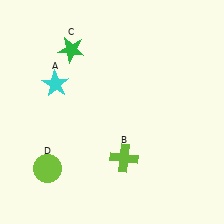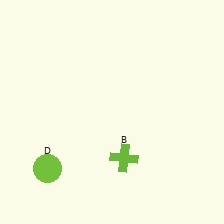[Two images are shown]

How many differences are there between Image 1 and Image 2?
There are 2 differences between the two images.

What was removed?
The cyan star (A), the green star (C) were removed in Image 2.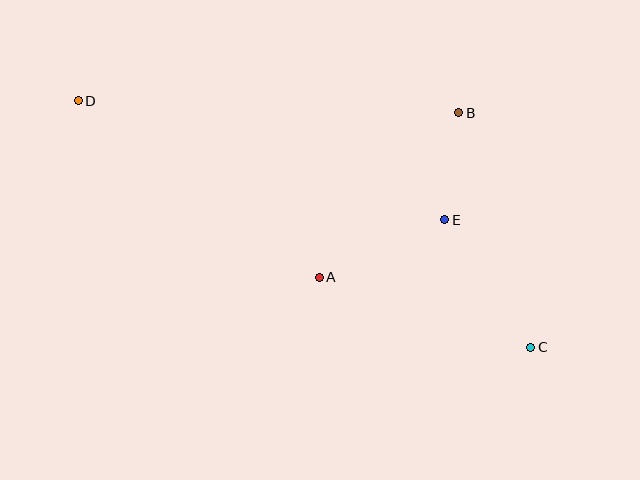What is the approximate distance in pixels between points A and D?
The distance between A and D is approximately 299 pixels.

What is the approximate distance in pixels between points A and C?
The distance between A and C is approximately 223 pixels.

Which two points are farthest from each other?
Points C and D are farthest from each other.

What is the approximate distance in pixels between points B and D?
The distance between B and D is approximately 381 pixels.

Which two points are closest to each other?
Points B and E are closest to each other.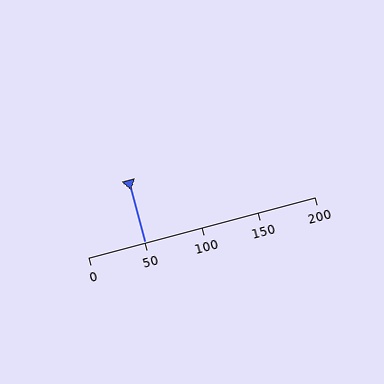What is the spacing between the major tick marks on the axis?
The major ticks are spaced 50 apart.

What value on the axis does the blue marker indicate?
The marker indicates approximately 50.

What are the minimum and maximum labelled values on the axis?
The axis runs from 0 to 200.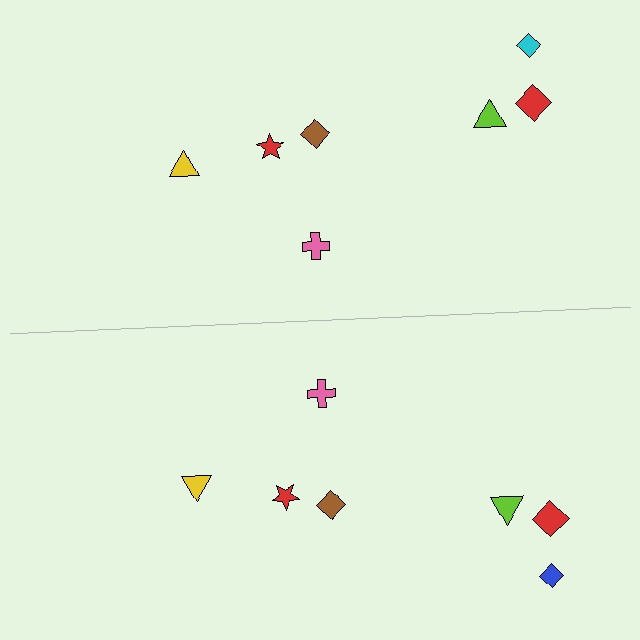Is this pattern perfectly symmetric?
No, the pattern is not perfectly symmetric. The blue diamond on the bottom side breaks the symmetry — its mirror counterpart is cyan.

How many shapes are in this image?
There are 14 shapes in this image.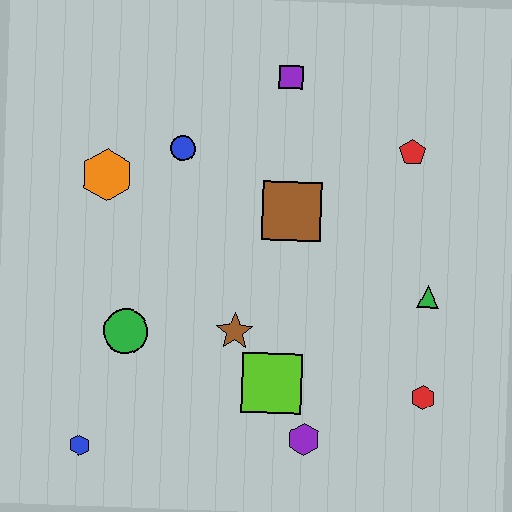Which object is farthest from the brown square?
The blue hexagon is farthest from the brown square.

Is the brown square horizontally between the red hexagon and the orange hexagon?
Yes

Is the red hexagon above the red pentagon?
No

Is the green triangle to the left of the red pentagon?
No